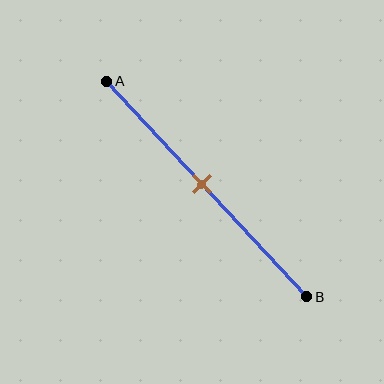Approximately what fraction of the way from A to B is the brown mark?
The brown mark is approximately 50% of the way from A to B.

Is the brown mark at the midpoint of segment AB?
Yes, the mark is approximately at the midpoint.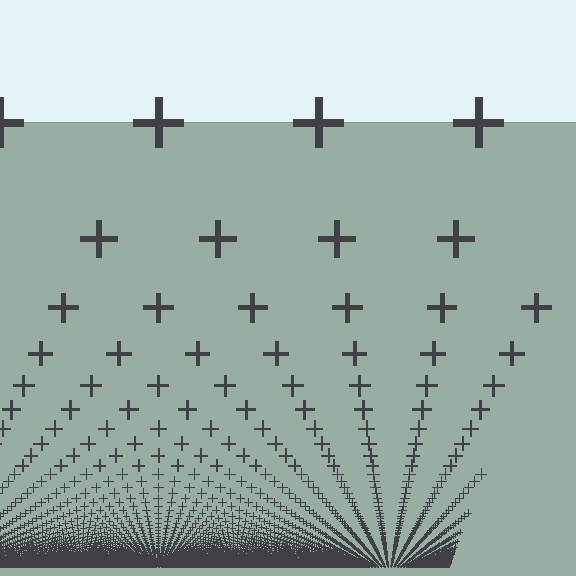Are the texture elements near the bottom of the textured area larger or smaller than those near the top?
Smaller. The gradient is inverted — elements near the bottom are smaller and denser.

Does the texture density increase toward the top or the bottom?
Density increases toward the bottom.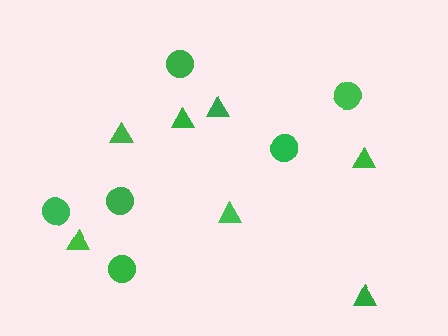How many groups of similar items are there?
There are 2 groups: one group of triangles (7) and one group of circles (6).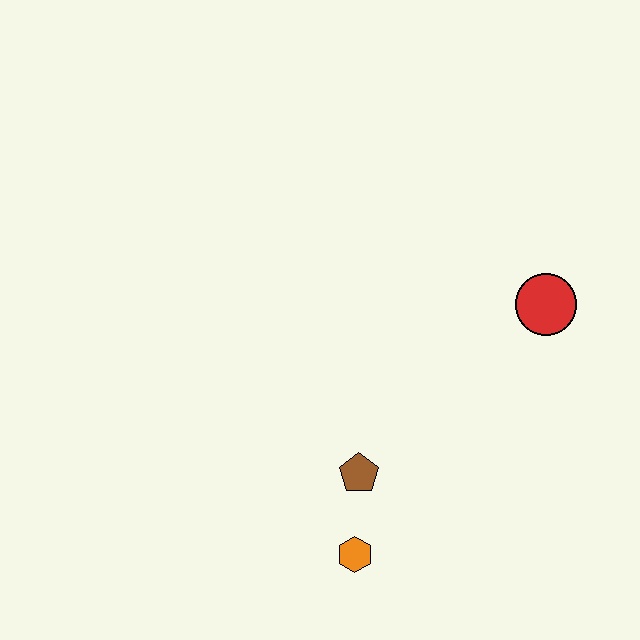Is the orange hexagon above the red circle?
No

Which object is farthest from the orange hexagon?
The red circle is farthest from the orange hexagon.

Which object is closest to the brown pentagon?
The orange hexagon is closest to the brown pentagon.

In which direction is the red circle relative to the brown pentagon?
The red circle is to the right of the brown pentagon.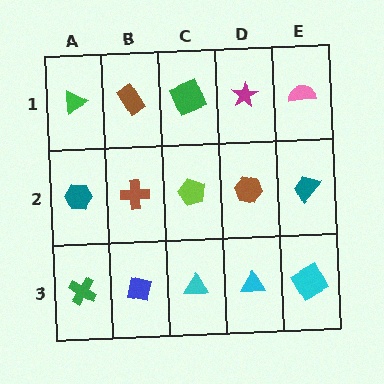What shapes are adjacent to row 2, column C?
A green square (row 1, column C), a cyan triangle (row 3, column C), a brown cross (row 2, column B), a brown hexagon (row 2, column D).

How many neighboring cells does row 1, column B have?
3.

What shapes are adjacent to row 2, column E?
A pink semicircle (row 1, column E), a cyan square (row 3, column E), a brown hexagon (row 2, column D).